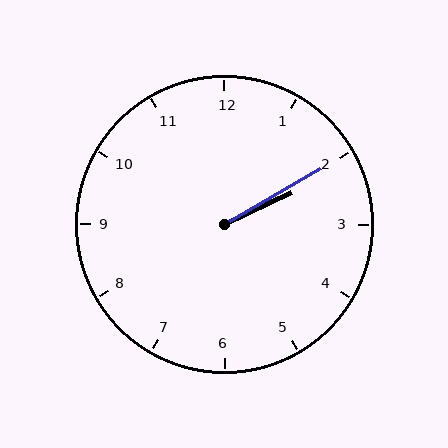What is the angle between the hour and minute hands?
Approximately 5 degrees.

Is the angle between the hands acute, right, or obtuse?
It is acute.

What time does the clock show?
2:10.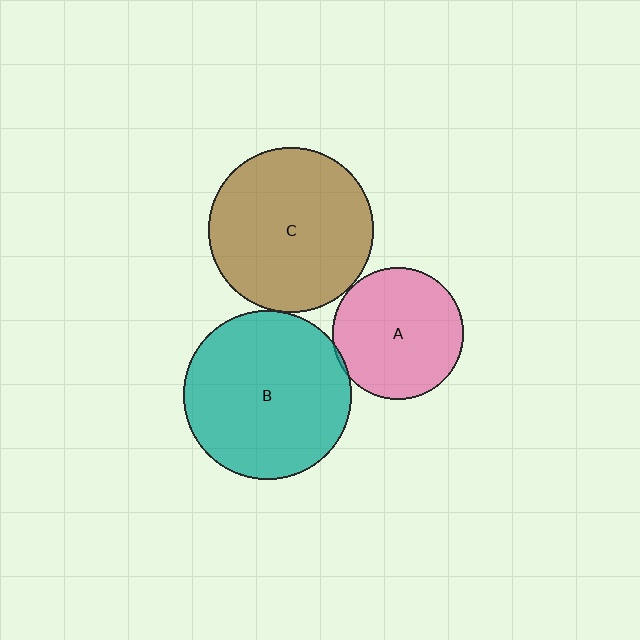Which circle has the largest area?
Circle B (teal).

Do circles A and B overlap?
Yes.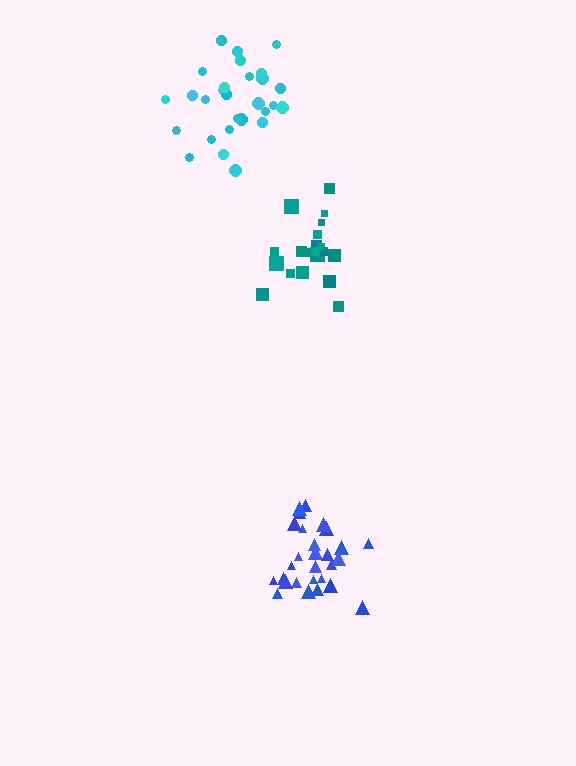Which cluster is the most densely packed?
Blue.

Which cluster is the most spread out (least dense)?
Cyan.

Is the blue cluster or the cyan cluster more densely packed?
Blue.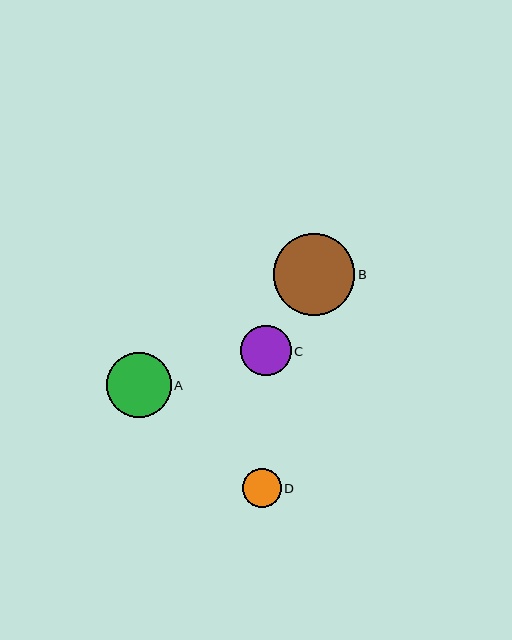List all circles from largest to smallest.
From largest to smallest: B, A, C, D.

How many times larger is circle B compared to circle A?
Circle B is approximately 1.3 times the size of circle A.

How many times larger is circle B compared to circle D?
Circle B is approximately 2.1 times the size of circle D.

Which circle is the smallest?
Circle D is the smallest with a size of approximately 39 pixels.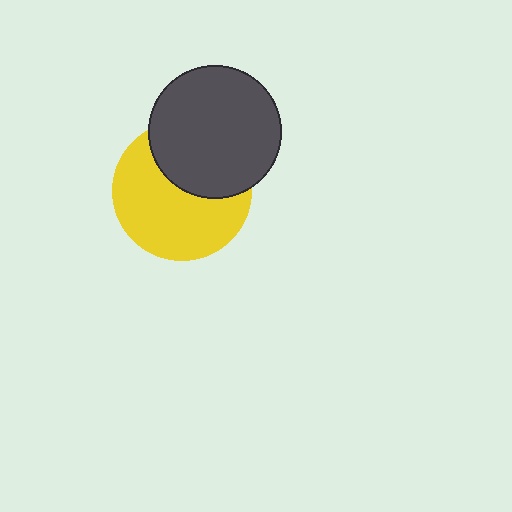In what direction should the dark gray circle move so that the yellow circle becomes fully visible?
The dark gray circle should move up. That is the shortest direction to clear the overlap and leave the yellow circle fully visible.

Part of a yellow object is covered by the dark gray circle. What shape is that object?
It is a circle.